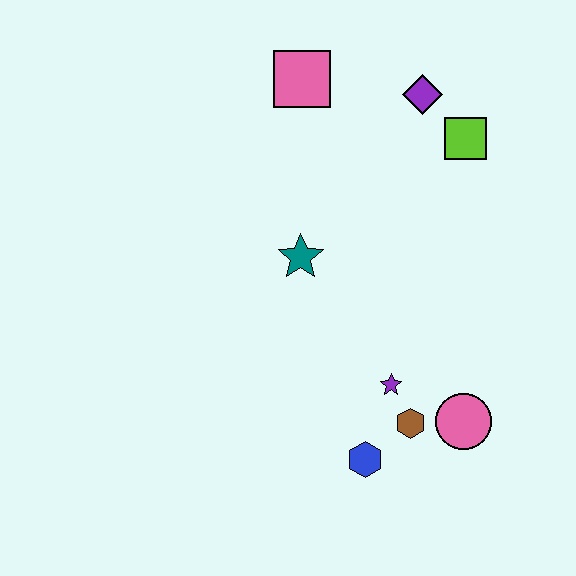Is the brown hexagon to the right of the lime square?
No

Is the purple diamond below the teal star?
No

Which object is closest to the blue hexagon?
The brown hexagon is closest to the blue hexagon.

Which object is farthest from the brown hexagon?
The pink square is farthest from the brown hexagon.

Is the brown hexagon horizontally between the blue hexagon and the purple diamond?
Yes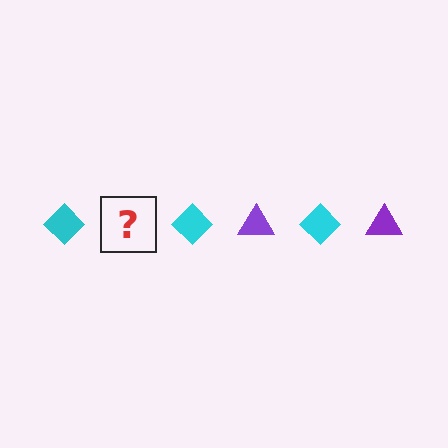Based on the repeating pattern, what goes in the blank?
The blank should be a purple triangle.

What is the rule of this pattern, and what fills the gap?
The rule is that the pattern alternates between cyan diamond and purple triangle. The gap should be filled with a purple triangle.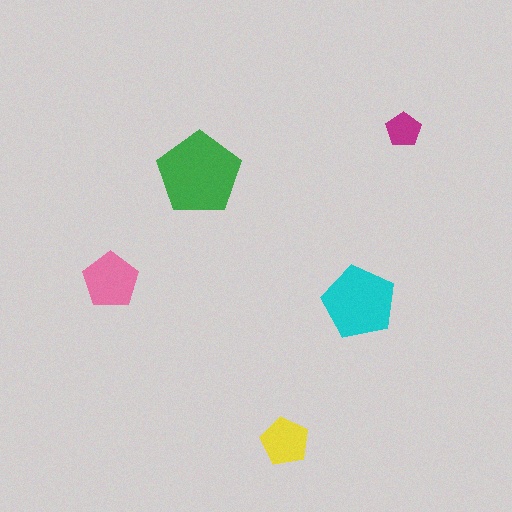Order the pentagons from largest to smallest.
the green one, the cyan one, the pink one, the yellow one, the magenta one.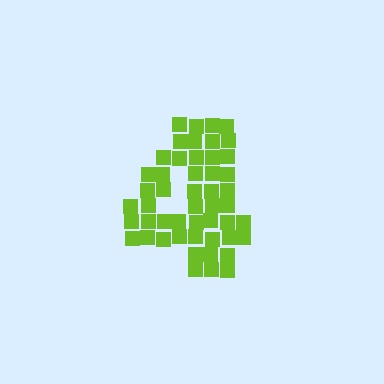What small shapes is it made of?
It is made of small squares.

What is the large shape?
The large shape is the digit 4.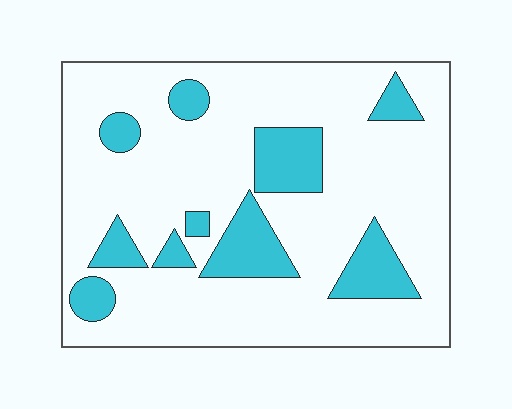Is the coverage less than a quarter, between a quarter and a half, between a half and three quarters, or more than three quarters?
Less than a quarter.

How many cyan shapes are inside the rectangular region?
10.